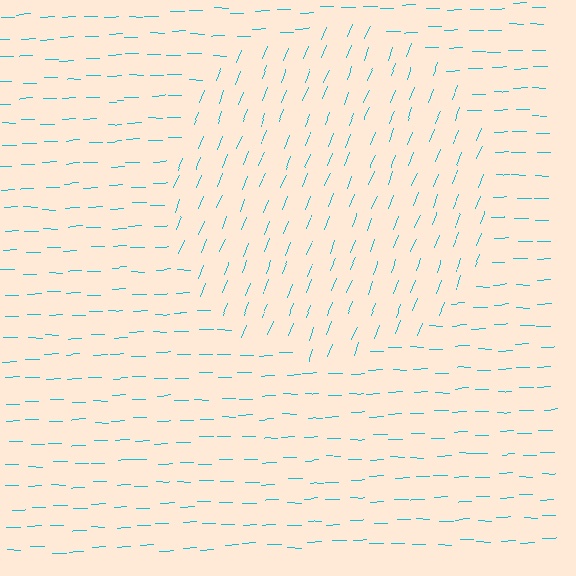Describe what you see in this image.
The image is filled with small cyan line segments. A circle region in the image has lines oriented differently from the surrounding lines, creating a visible texture boundary.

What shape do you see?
I see a circle.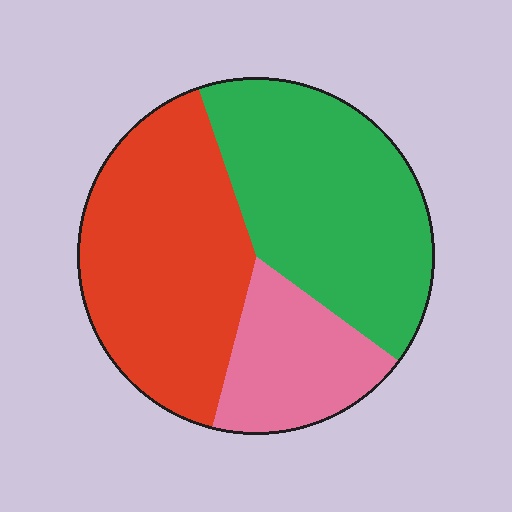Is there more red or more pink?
Red.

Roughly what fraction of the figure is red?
Red takes up about two fifths (2/5) of the figure.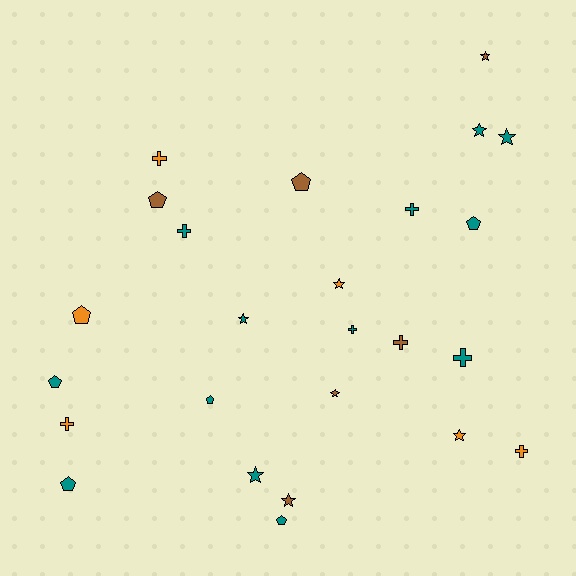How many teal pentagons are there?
There are 5 teal pentagons.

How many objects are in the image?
There are 25 objects.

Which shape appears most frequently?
Star, with 9 objects.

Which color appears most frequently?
Teal, with 13 objects.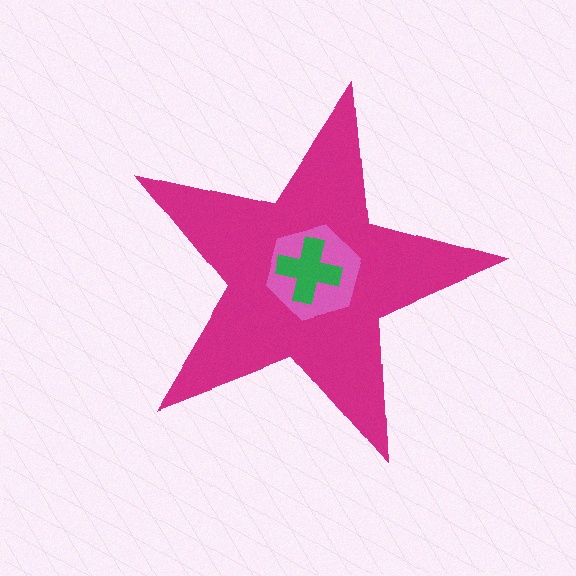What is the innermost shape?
The green cross.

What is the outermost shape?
The magenta star.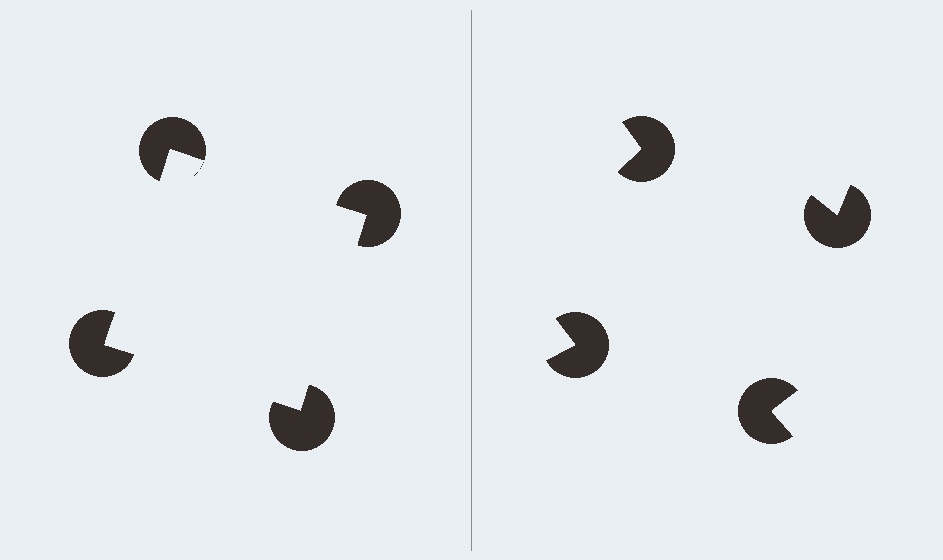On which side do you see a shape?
An illusory square appears on the left side. On the right side the wedge cuts are rotated, so no coherent shape forms.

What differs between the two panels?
The pac-man discs are positioned identically on both sides; only the wedge orientations differ. On the left they align to a square; on the right they are misaligned.